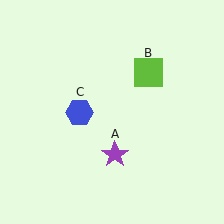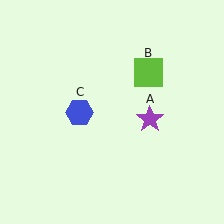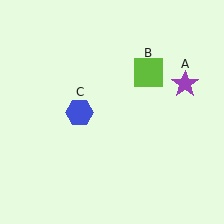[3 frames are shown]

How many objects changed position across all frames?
1 object changed position: purple star (object A).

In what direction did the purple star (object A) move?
The purple star (object A) moved up and to the right.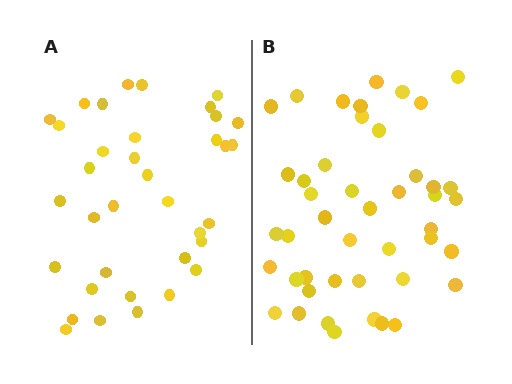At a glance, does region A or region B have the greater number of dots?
Region B (the right region) has more dots.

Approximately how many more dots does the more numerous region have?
Region B has roughly 8 or so more dots than region A.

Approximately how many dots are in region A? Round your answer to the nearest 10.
About 40 dots. (The exact count is 36, which rounds to 40.)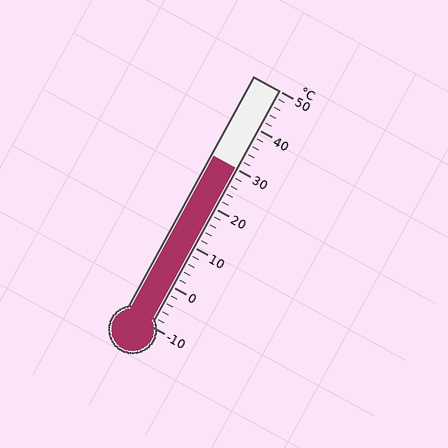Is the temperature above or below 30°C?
The temperature is at 30°C.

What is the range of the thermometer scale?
The thermometer scale ranges from -10°C to 50°C.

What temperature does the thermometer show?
The thermometer shows approximately 30°C.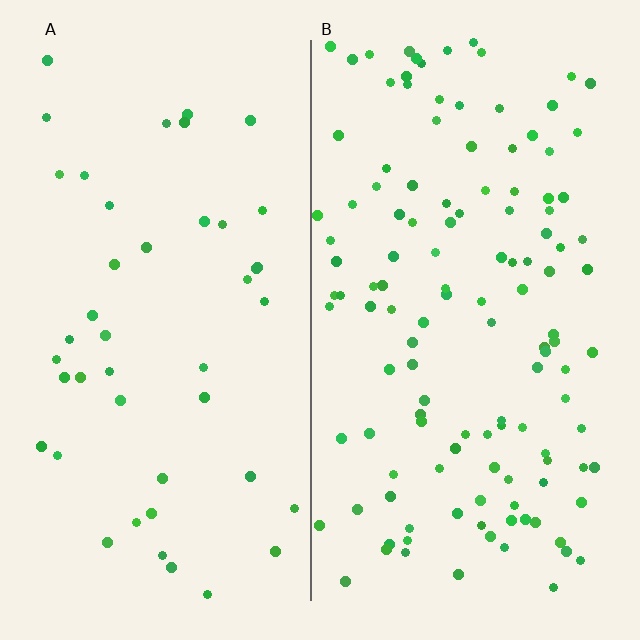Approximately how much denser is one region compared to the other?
Approximately 2.9× — region B over region A.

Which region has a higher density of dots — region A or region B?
B (the right).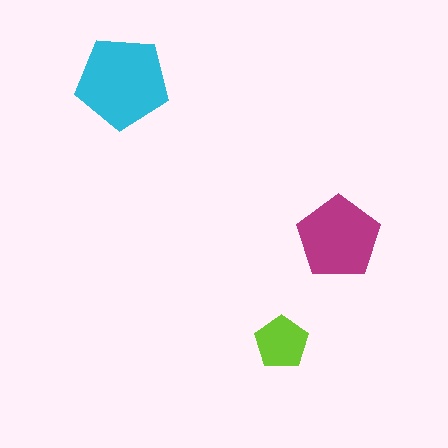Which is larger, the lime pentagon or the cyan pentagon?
The cyan one.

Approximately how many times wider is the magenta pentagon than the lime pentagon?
About 1.5 times wider.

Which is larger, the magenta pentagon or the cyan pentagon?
The cyan one.